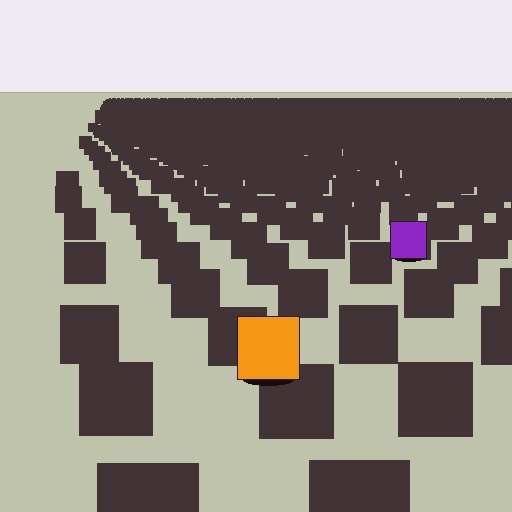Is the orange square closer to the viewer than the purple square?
Yes. The orange square is closer — you can tell from the texture gradient: the ground texture is coarser near it.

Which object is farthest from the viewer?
The purple square is farthest from the viewer. It appears smaller and the ground texture around it is denser.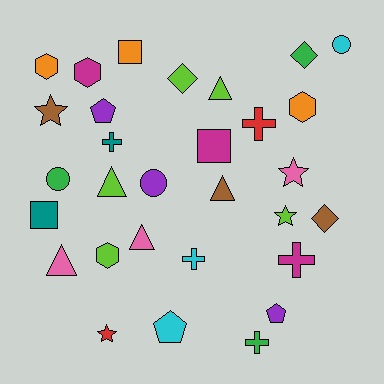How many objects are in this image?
There are 30 objects.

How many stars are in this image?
There are 4 stars.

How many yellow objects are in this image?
There are no yellow objects.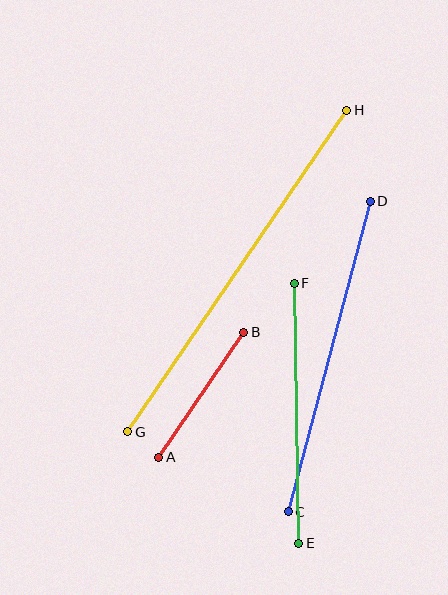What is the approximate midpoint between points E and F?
The midpoint is at approximately (296, 413) pixels.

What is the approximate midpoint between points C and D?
The midpoint is at approximately (329, 357) pixels.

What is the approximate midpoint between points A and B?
The midpoint is at approximately (201, 395) pixels.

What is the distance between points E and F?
The distance is approximately 260 pixels.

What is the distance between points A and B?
The distance is approximately 151 pixels.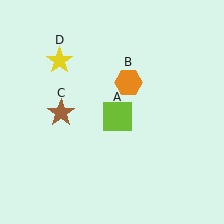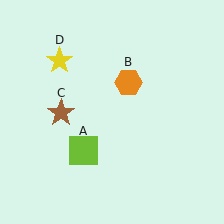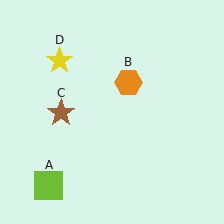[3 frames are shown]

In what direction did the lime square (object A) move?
The lime square (object A) moved down and to the left.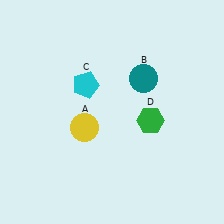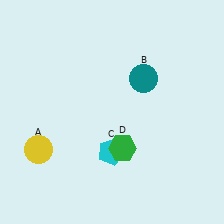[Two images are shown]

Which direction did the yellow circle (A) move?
The yellow circle (A) moved left.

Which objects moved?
The objects that moved are: the yellow circle (A), the cyan pentagon (C), the green hexagon (D).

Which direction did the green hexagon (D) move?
The green hexagon (D) moved left.